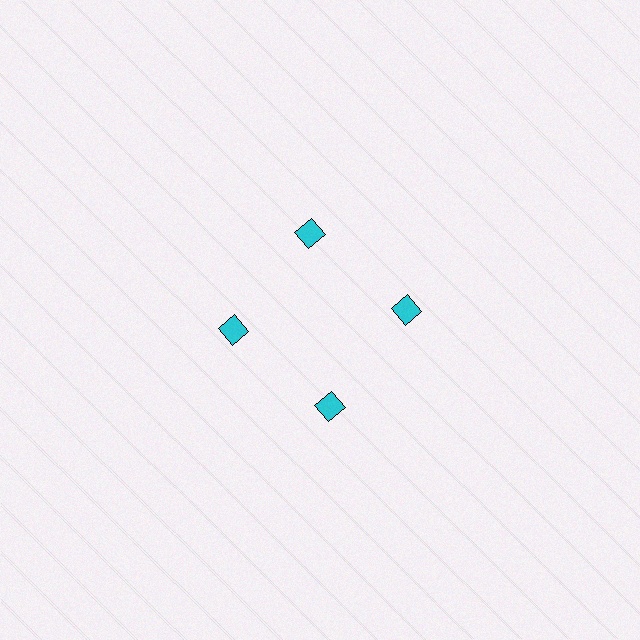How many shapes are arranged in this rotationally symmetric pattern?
There are 4 shapes, arranged in 4 groups of 1.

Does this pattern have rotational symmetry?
Yes, this pattern has 4-fold rotational symmetry. It looks the same after rotating 90 degrees around the center.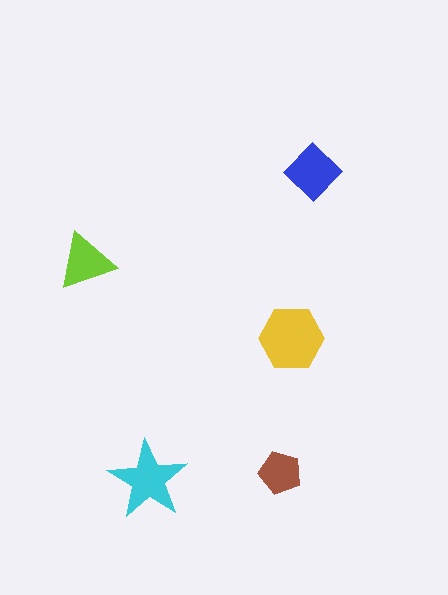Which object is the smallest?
The brown pentagon.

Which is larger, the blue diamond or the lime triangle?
The blue diamond.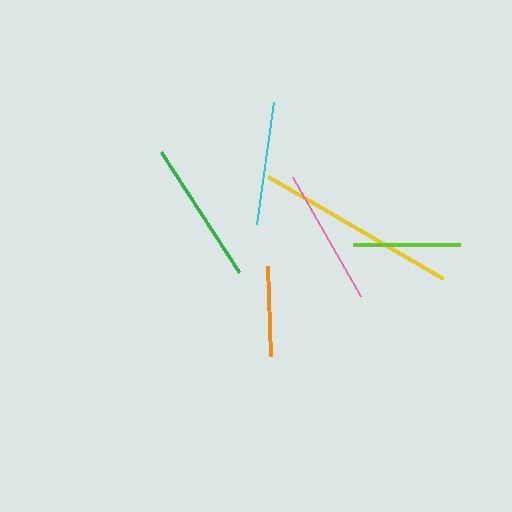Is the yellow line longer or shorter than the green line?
The yellow line is longer than the green line.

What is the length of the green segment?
The green segment is approximately 143 pixels long.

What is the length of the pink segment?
The pink segment is approximately 137 pixels long.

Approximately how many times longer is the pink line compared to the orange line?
The pink line is approximately 1.5 times the length of the orange line.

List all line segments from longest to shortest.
From longest to shortest: yellow, green, pink, cyan, lime, orange.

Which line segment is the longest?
The yellow line is the longest at approximately 202 pixels.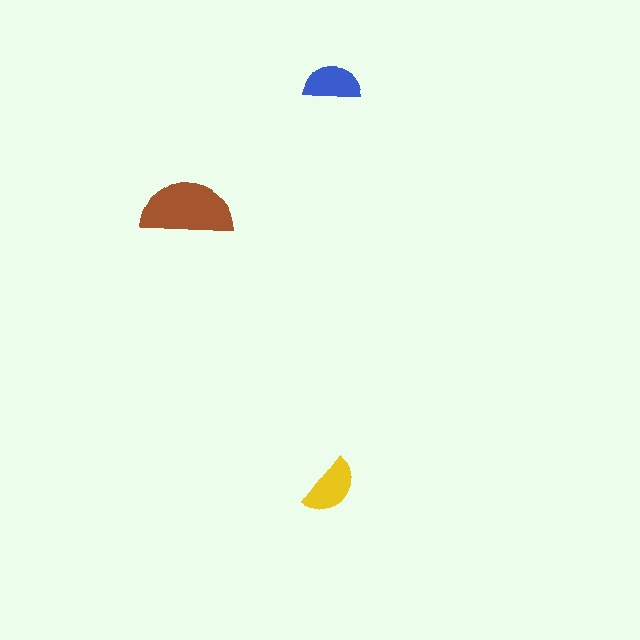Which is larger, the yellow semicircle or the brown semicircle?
The brown one.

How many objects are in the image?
There are 3 objects in the image.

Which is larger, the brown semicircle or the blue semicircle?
The brown one.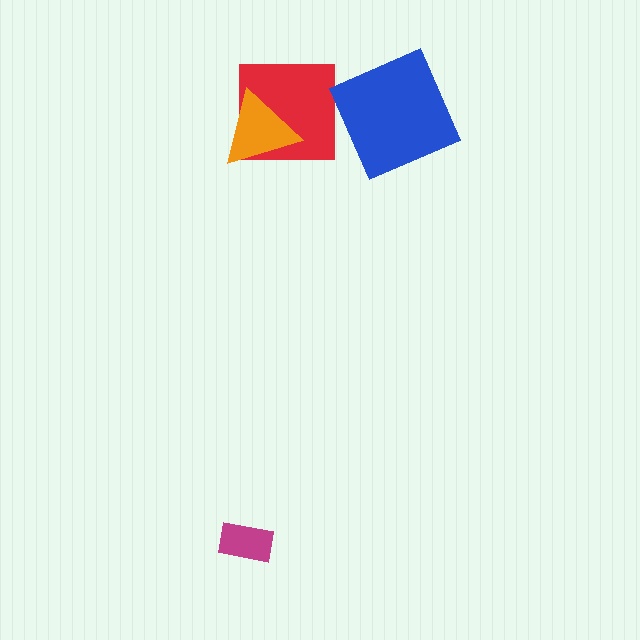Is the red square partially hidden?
Yes, it is partially covered by another shape.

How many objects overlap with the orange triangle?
1 object overlaps with the orange triangle.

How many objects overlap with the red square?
1 object overlaps with the red square.